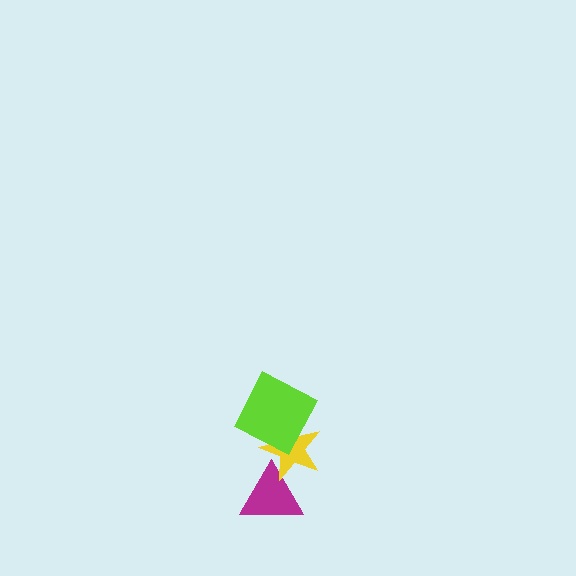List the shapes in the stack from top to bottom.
From top to bottom: the lime square, the yellow star, the magenta triangle.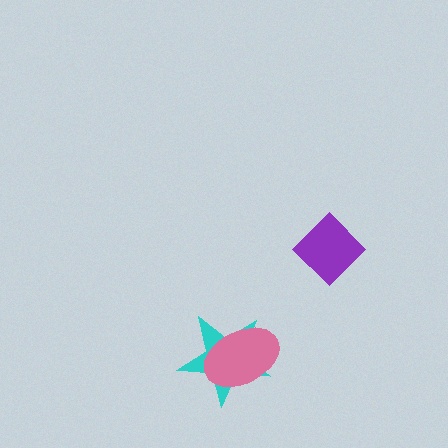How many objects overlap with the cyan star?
1 object overlaps with the cyan star.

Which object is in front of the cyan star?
The pink ellipse is in front of the cyan star.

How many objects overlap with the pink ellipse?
1 object overlaps with the pink ellipse.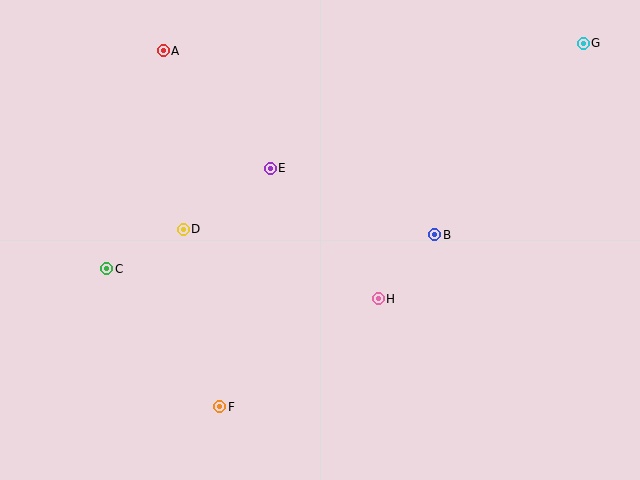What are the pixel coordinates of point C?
Point C is at (107, 269).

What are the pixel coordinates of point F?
Point F is at (220, 407).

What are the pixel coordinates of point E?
Point E is at (270, 168).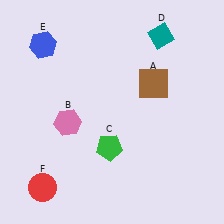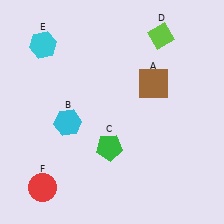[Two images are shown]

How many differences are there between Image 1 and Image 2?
There are 3 differences between the two images.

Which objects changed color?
B changed from pink to cyan. D changed from teal to lime. E changed from blue to cyan.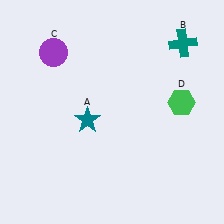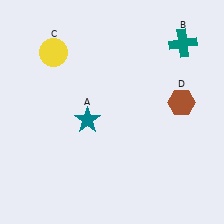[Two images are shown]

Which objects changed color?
C changed from purple to yellow. D changed from green to brown.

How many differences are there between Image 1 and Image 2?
There are 2 differences between the two images.